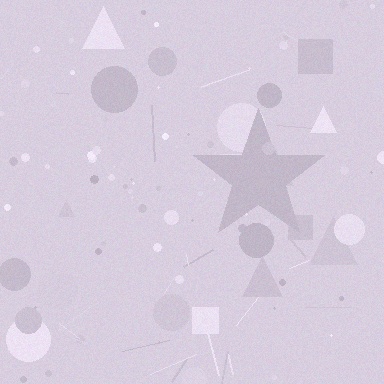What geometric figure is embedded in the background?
A star is embedded in the background.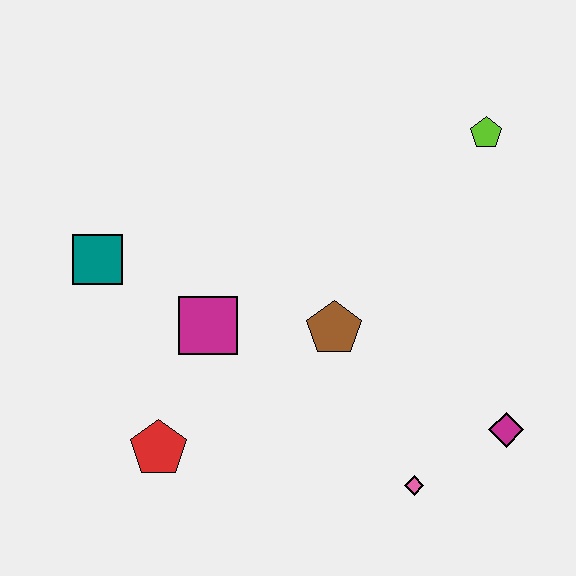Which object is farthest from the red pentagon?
The lime pentagon is farthest from the red pentagon.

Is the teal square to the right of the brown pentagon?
No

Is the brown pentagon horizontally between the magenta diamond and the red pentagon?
Yes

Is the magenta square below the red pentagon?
No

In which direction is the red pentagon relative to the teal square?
The red pentagon is below the teal square.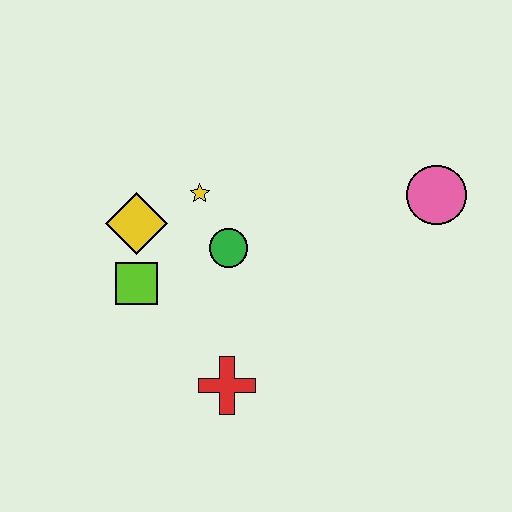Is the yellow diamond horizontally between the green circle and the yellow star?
No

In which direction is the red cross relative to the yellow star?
The red cross is below the yellow star.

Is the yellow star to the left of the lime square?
No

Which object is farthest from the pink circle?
The lime square is farthest from the pink circle.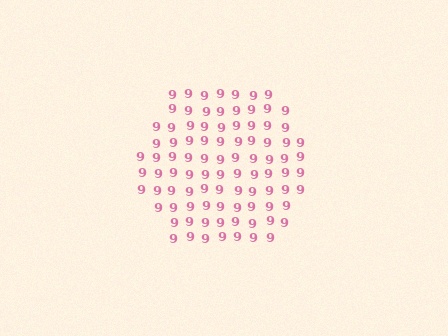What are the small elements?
The small elements are digit 9's.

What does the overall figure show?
The overall figure shows a hexagon.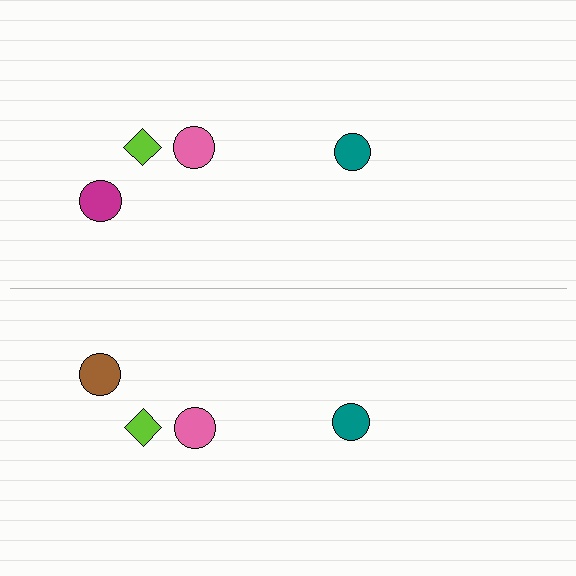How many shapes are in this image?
There are 8 shapes in this image.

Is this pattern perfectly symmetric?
No, the pattern is not perfectly symmetric. The brown circle on the bottom side breaks the symmetry — its mirror counterpart is magenta.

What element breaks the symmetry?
The brown circle on the bottom side breaks the symmetry — its mirror counterpart is magenta.